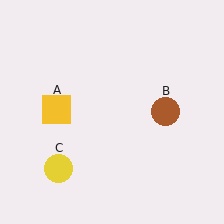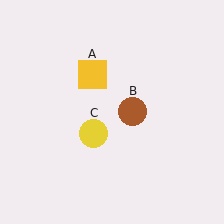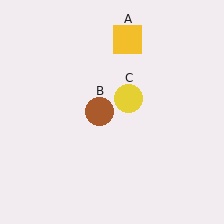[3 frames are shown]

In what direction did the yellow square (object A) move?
The yellow square (object A) moved up and to the right.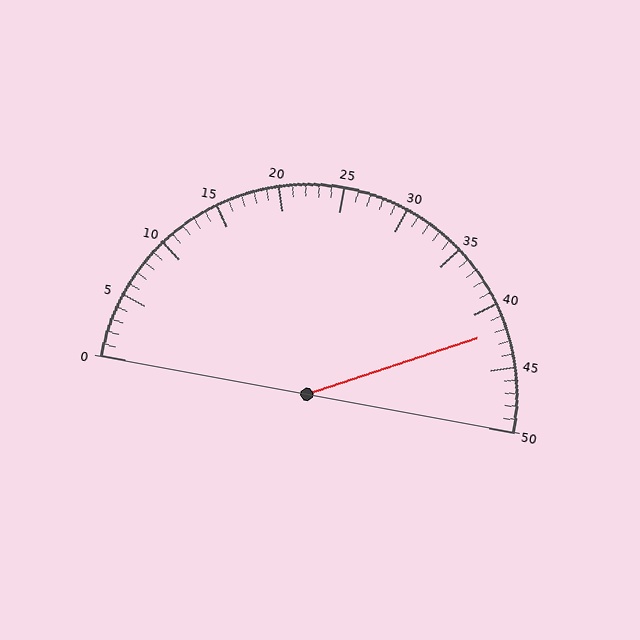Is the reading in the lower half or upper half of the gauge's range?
The reading is in the upper half of the range (0 to 50).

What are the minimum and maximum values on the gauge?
The gauge ranges from 0 to 50.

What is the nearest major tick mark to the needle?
The nearest major tick mark is 40.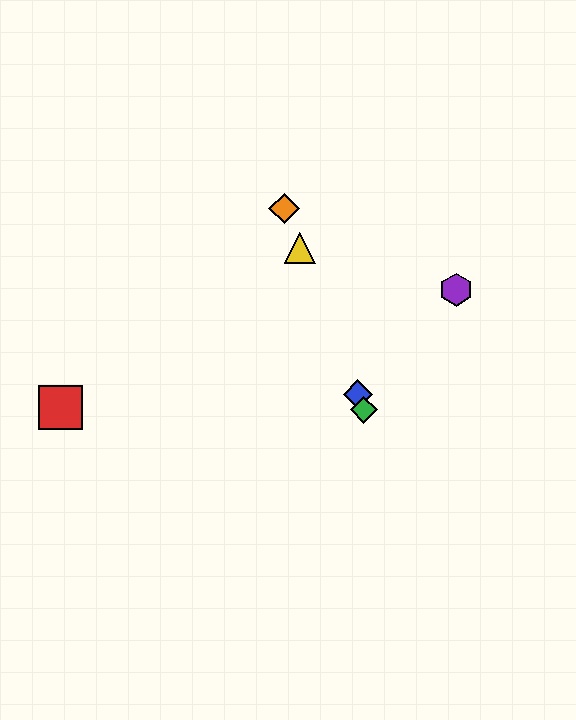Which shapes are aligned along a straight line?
The blue diamond, the green diamond, the yellow triangle, the orange diamond are aligned along a straight line.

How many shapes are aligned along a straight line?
4 shapes (the blue diamond, the green diamond, the yellow triangle, the orange diamond) are aligned along a straight line.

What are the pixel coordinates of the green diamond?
The green diamond is at (364, 410).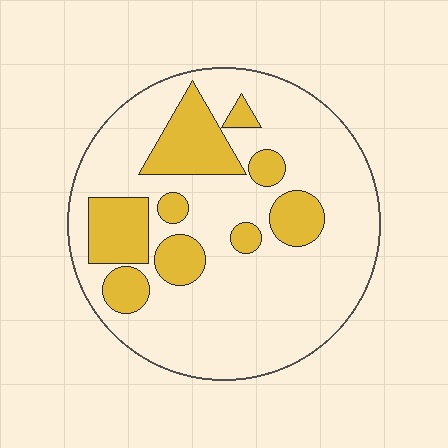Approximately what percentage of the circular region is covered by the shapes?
Approximately 25%.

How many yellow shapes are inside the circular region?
9.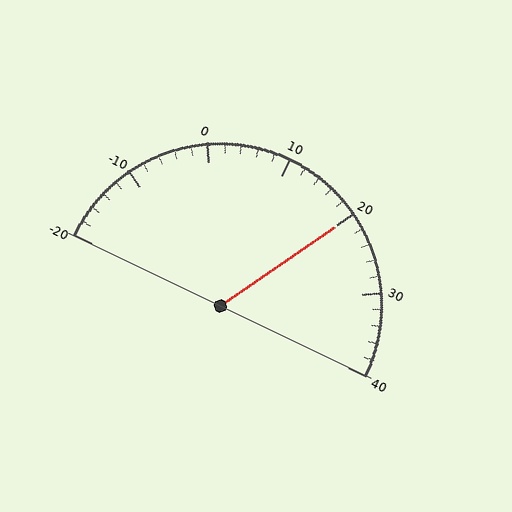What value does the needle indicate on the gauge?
The needle indicates approximately 20.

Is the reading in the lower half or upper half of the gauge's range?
The reading is in the upper half of the range (-20 to 40).